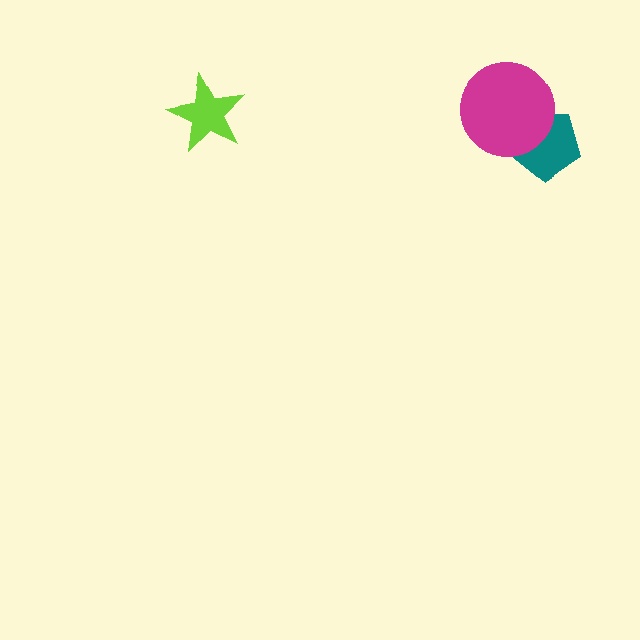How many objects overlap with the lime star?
0 objects overlap with the lime star.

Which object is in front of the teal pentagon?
The magenta circle is in front of the teal pentagon.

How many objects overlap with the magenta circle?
1 object overlaps with the magenta circle.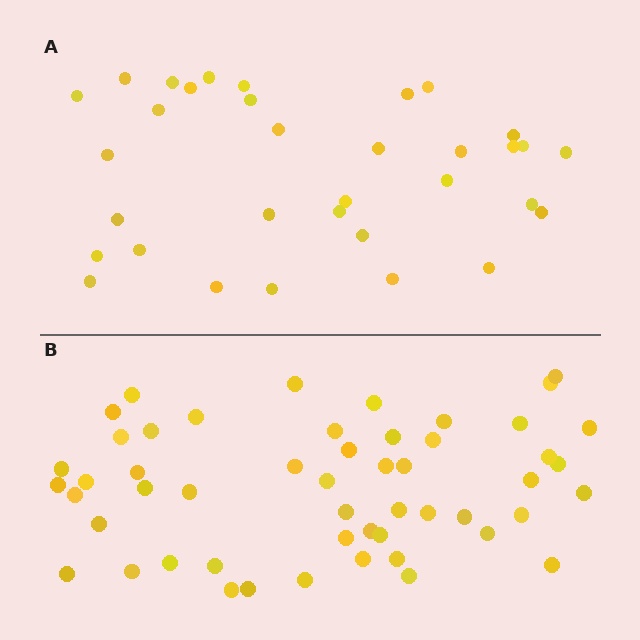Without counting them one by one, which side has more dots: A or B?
Region B (the bottom region) has more dots.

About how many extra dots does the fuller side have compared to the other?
Region B has approximately 20 more dots than region A.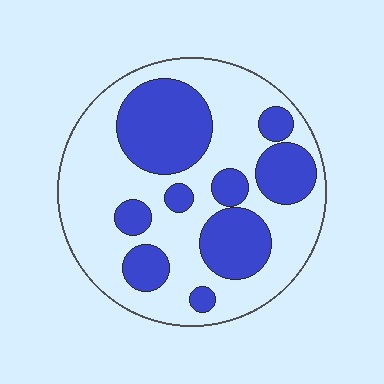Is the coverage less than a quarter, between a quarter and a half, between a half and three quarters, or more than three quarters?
Between a quarter and a half.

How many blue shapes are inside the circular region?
9.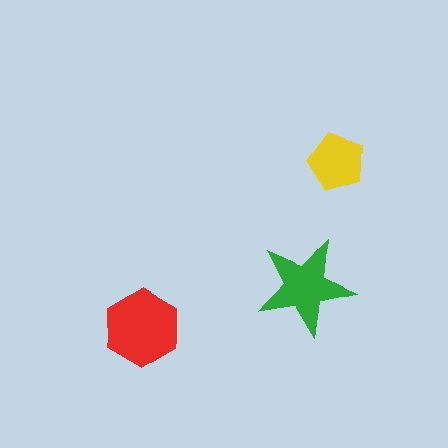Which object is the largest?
The red hexagon.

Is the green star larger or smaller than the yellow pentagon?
Larger.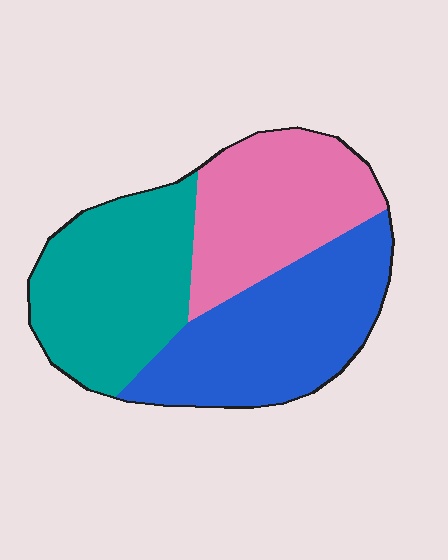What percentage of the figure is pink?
Pink covers about 30% of the figure.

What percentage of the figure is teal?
Teal covers roughly 35% of the figure.